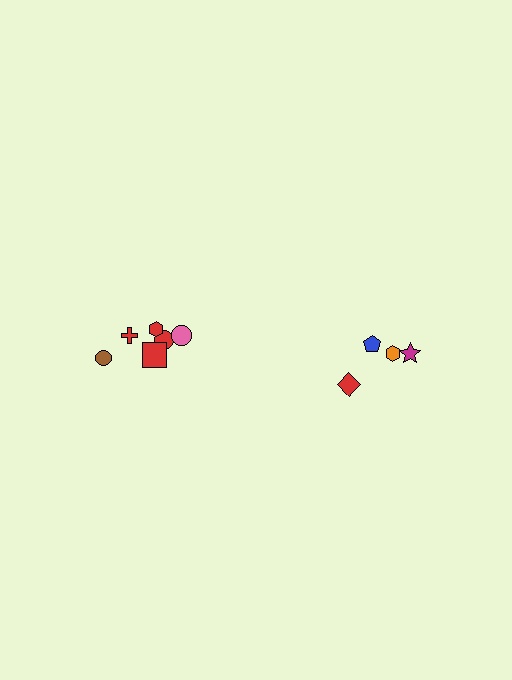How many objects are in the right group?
There are 4 objects.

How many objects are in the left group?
There are 6 objects.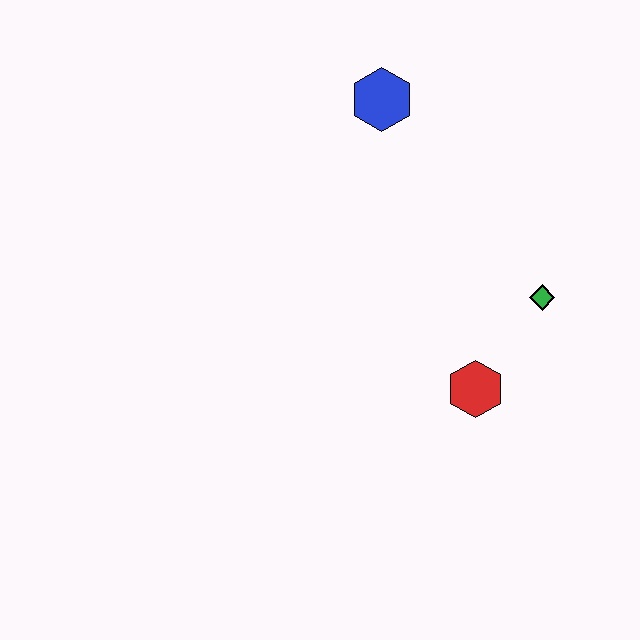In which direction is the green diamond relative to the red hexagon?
The green diamond is above the red hexagon.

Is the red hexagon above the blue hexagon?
No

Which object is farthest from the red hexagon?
The blue hexagon is farthest from the red hexagon.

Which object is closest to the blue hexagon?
The green diamond is closest to the blue hexagon.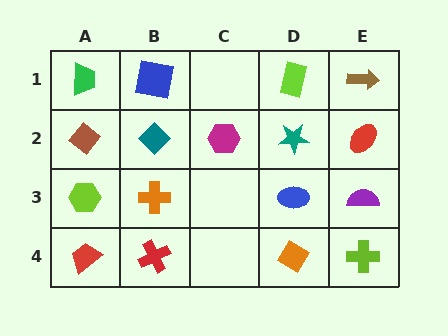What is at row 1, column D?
A lime rectangle.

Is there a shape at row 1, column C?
No, that cell is empty.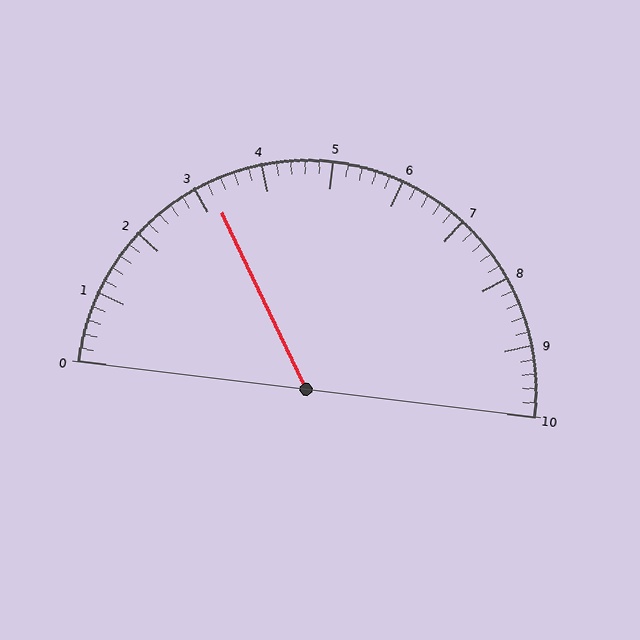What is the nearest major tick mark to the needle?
The nearest major tick mark is 3.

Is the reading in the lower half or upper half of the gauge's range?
The reading is in the lower half of the range (0 to 10).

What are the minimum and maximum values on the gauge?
The gauge ranges from 0 to 10.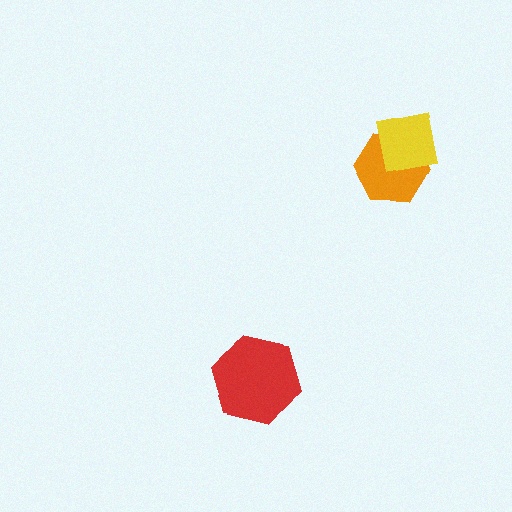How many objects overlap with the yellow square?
1 object overlaps with the yellow square.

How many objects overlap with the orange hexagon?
1 object overlaps with the orange hexagon.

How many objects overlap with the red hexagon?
0 objects overlap with the red hexagon.